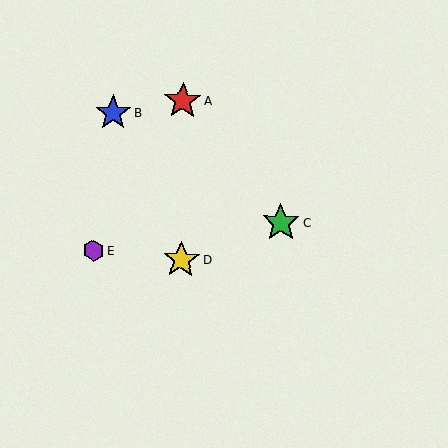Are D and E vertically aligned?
No, D is at x≈181 and E is at x≈93.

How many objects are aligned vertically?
2 objects (A, D) are aligned vertically.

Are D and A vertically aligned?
Yes, both are at x≈181.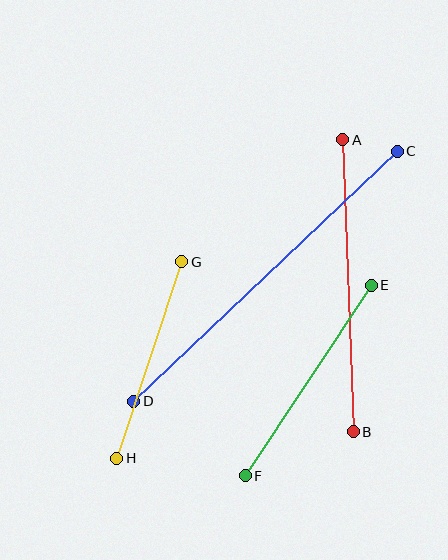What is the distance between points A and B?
The distance is approximately 292 pixels.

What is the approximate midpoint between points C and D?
The midpoint is at approximately (265, 276) pixels.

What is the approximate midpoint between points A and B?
The midpoint is at approximately (348, 286) pixels.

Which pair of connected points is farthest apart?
Points C and D are farthest apart.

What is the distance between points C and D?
The distance is approximately 363 pixels.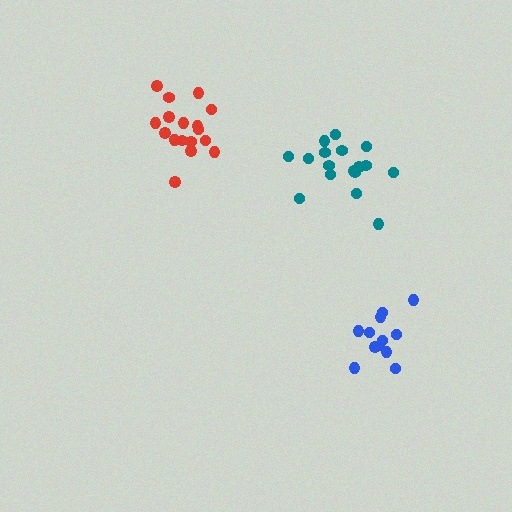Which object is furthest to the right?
The blue cluster is rightmost.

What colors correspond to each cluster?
The clusters are colored: teal, blue, red.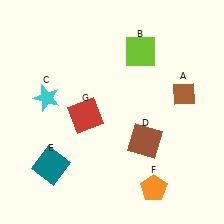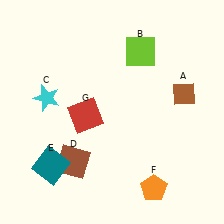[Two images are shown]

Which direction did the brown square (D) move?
The brown square (D) moved left.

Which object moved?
The brown square (D) moved left.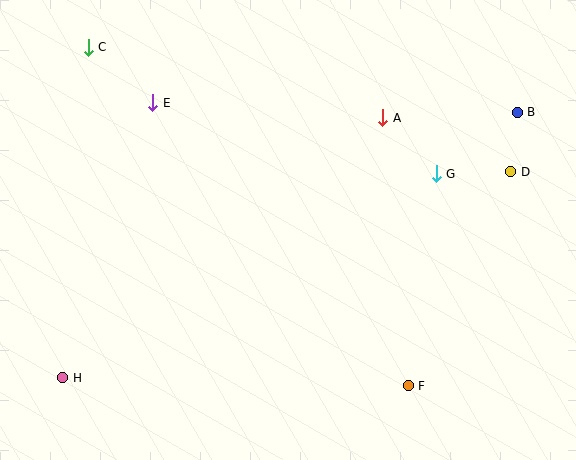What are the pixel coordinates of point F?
Point F is at (408, 386).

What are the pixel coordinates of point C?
Point C is at (88, 47).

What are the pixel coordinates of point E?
Point E is at (153, 103).